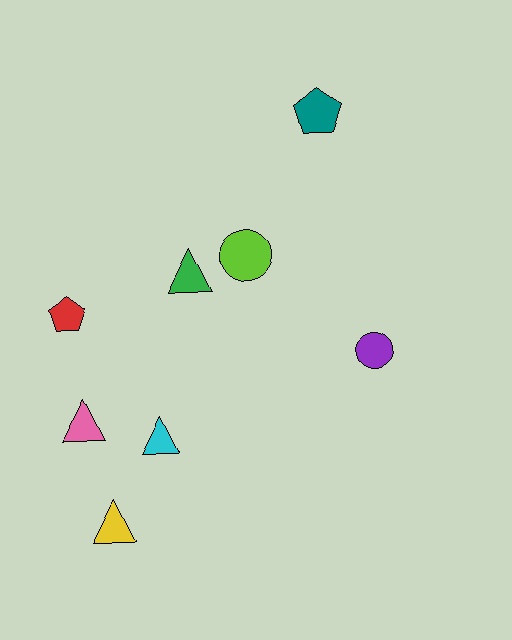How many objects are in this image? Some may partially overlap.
There are 8 objects.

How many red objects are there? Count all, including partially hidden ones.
There is 1 red object.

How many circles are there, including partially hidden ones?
There are 2 circles.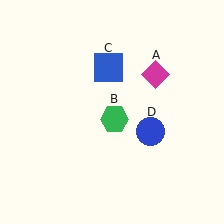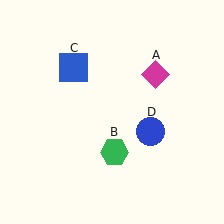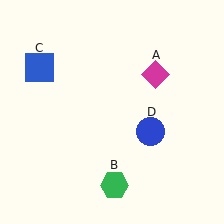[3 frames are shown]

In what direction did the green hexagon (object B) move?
The green hexagon (object B) moved down.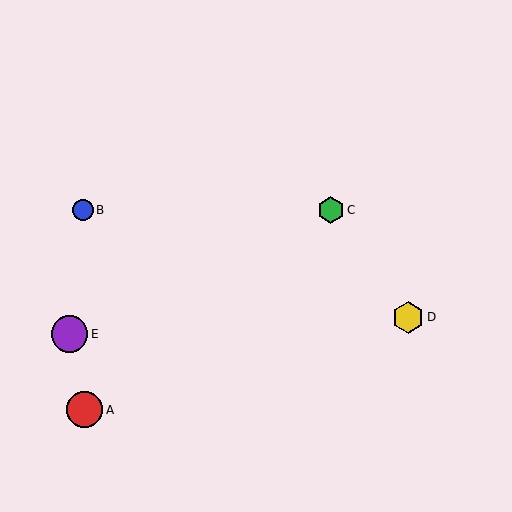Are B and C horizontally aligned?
Yes, both are at y≈210.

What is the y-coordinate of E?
Object E is at y≈334.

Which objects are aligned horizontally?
Objects B, C are aligned horizontally.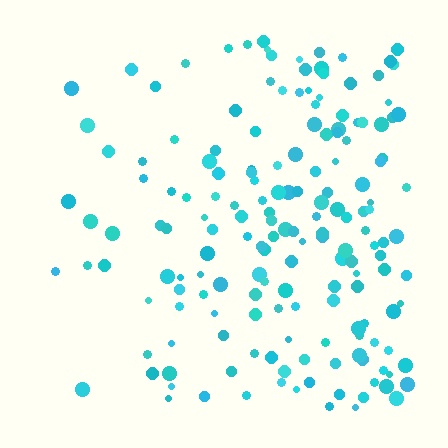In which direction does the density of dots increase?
From left to right, with the right side densest.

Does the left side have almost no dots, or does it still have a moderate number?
Still a moderate number, just noticeably fewer than the right.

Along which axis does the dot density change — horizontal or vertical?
Horizontal.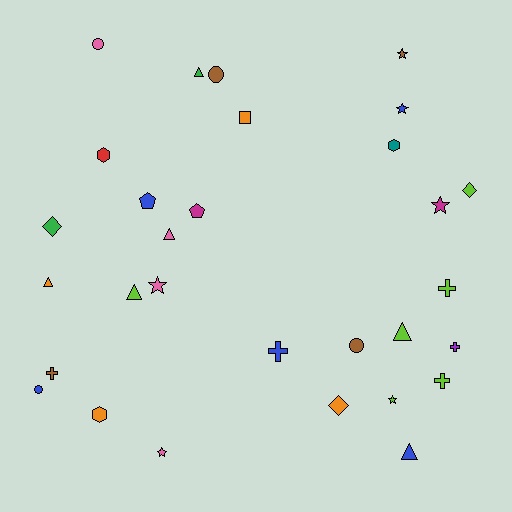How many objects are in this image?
There are 30 objects.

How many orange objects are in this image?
There are 4 orange objects.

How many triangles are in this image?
There are 6 triangles.